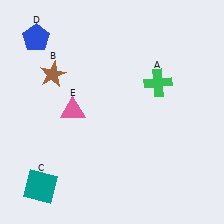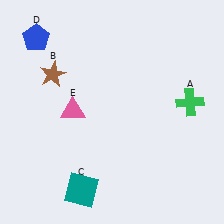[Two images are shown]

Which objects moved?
The objects that moved are: the green cross (A), the teal square (C).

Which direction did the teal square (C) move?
The teal square (C) moved right.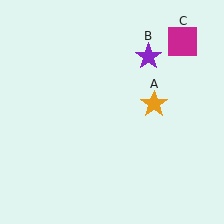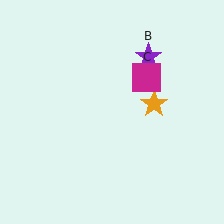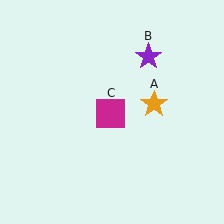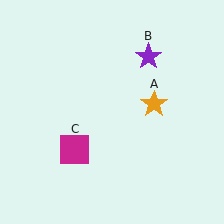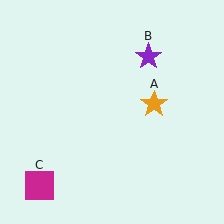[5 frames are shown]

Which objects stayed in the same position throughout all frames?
Orange star (object A) and purple star (object B) remained stationary.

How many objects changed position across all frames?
1 object changed position: magenta square (object C).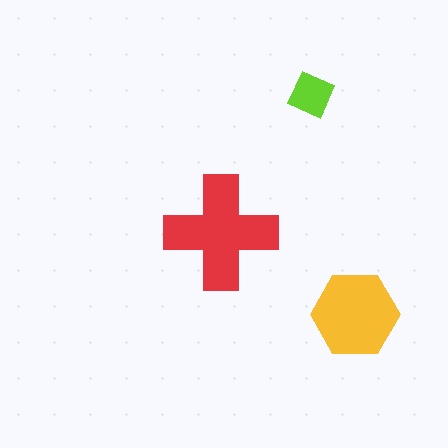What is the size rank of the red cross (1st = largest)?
1st.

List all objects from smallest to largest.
The lime square, the yellow hexagon, the red cross.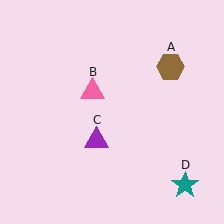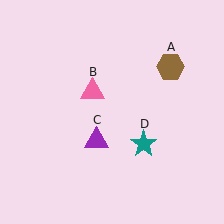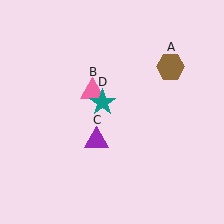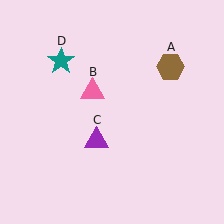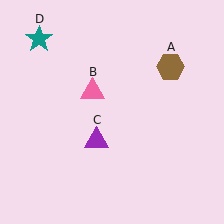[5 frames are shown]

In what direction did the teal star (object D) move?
The teal star (object D) moved up and to the left.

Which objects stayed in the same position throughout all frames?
Brown hexagon (object A) and pink triangle (object B) and purple triangle (object C) remained stationary.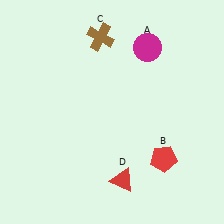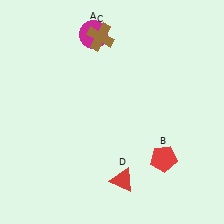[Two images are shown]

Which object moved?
The magenta circle (A) moved left.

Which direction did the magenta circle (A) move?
The magenta circle (A) moved left.